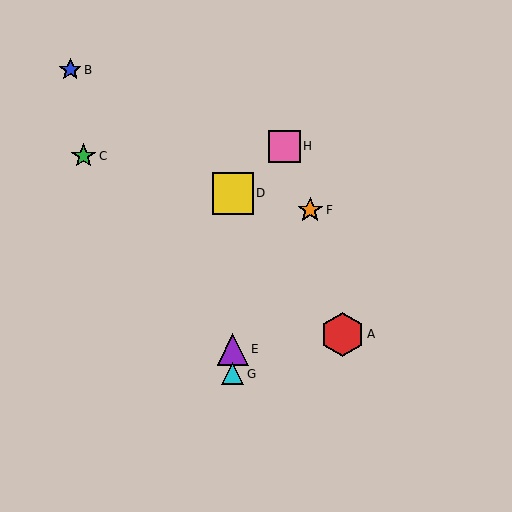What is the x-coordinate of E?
Object E is at x≈233.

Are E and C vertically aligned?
No, E is at x≈233 and C is at x≈83.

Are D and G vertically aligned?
Yes, both are at x≈233.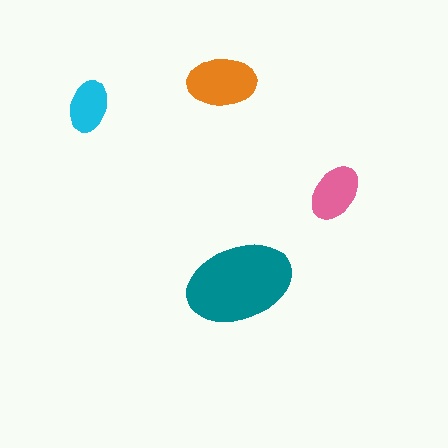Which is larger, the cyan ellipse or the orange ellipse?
The orange one.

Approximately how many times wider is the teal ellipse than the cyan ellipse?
About 2 times wider.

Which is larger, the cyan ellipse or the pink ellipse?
The pink one.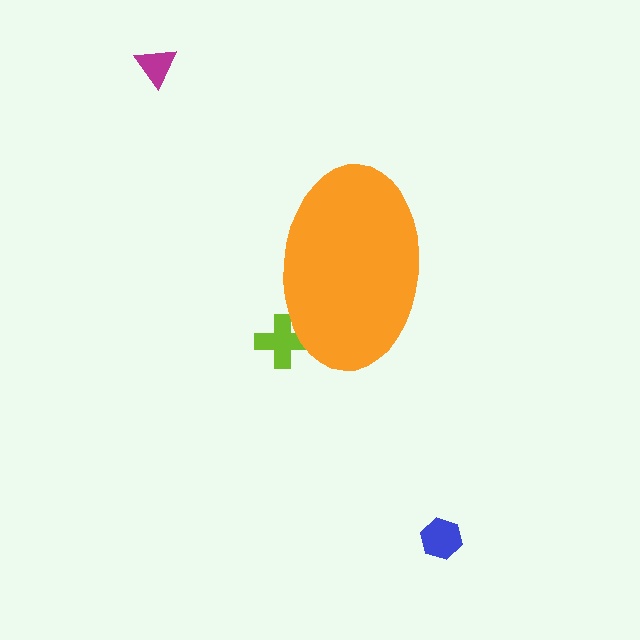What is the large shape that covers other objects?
An orange ellipse.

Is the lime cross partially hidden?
Yes, the lime cross is partially hidden behind the orange ellipse.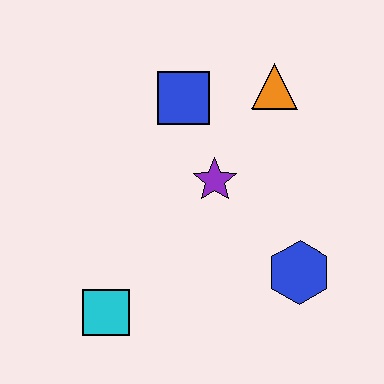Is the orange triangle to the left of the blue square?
No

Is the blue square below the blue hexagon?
No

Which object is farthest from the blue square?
The cyan square is farthest from the blue square.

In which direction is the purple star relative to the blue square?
The purple star is below the blue square.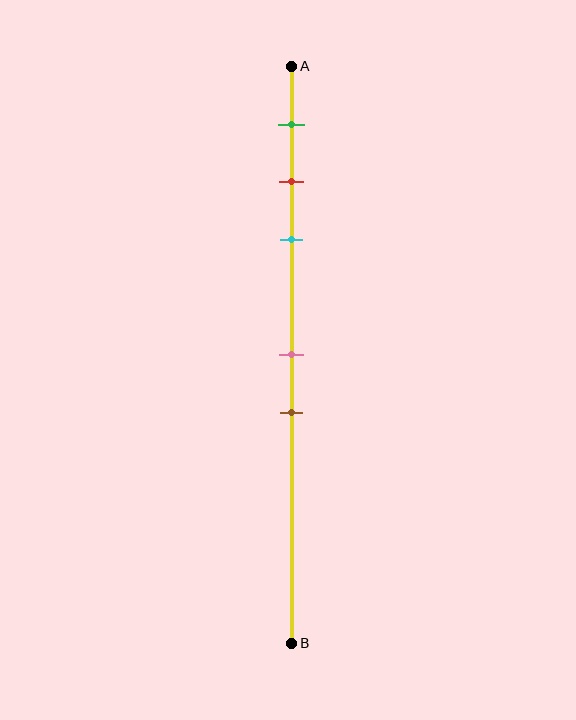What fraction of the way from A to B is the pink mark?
The pink mark is approximately 50% (0.5) of the way from A to B.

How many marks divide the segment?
There are 5 marks dividing the segment.